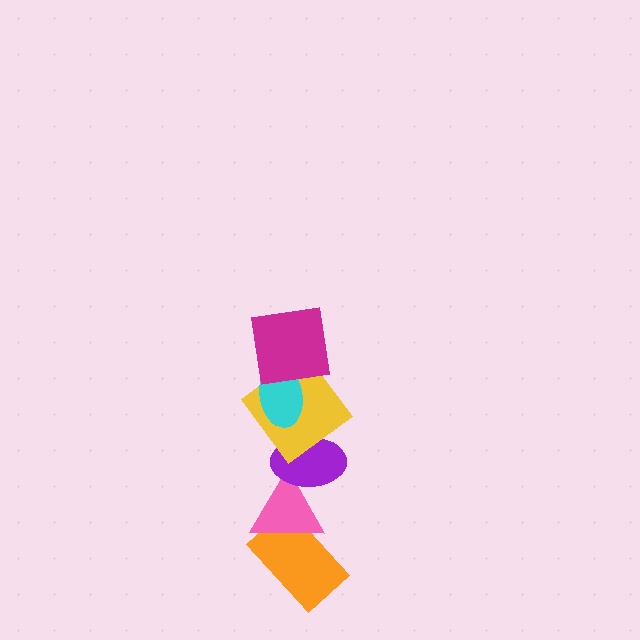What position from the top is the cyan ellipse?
The cyan ellipse is 2nd from the top.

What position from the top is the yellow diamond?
The yellow diamond is 3rd from the top.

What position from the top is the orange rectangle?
The orange rectangle is 6th from the top.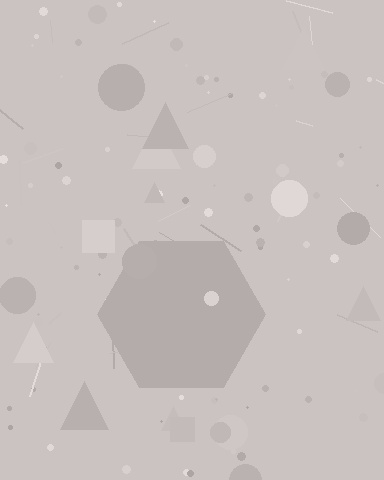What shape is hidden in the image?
A hexagon is hidden in the image.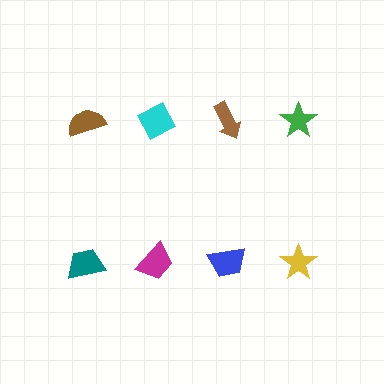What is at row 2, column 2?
A magenta trapezoid.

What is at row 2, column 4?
A yellow star.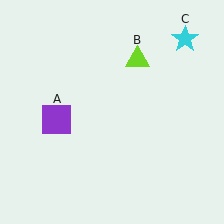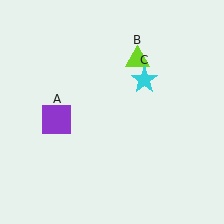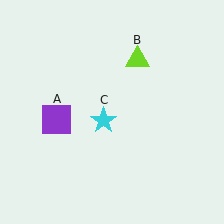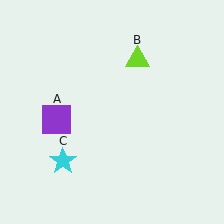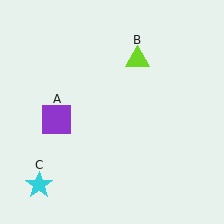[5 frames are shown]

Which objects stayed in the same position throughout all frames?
Purple square (object A) and lime triangle (object B) remained stationary.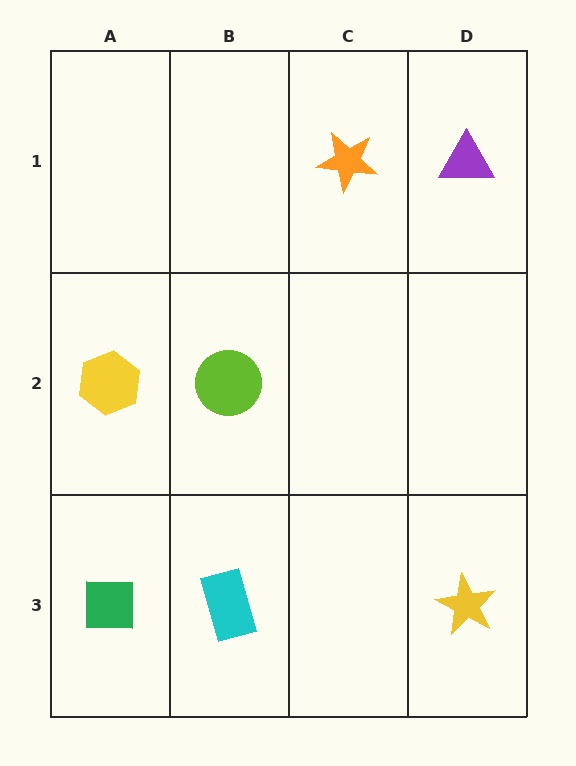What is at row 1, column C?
An orange star.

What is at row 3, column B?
A cyan rectangle.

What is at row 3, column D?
A yellow star.